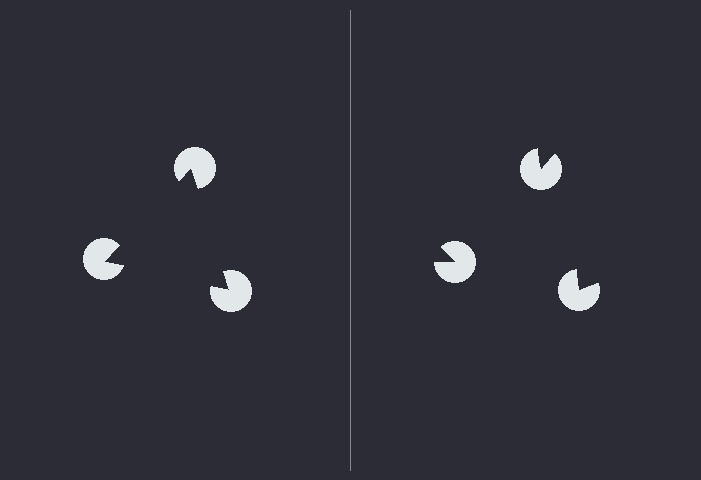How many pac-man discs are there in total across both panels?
6 — 3 on each side.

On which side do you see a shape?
An illusory triangle appears on the left side. On the right side the wedge cuts are rotated, so no coherent shape forms.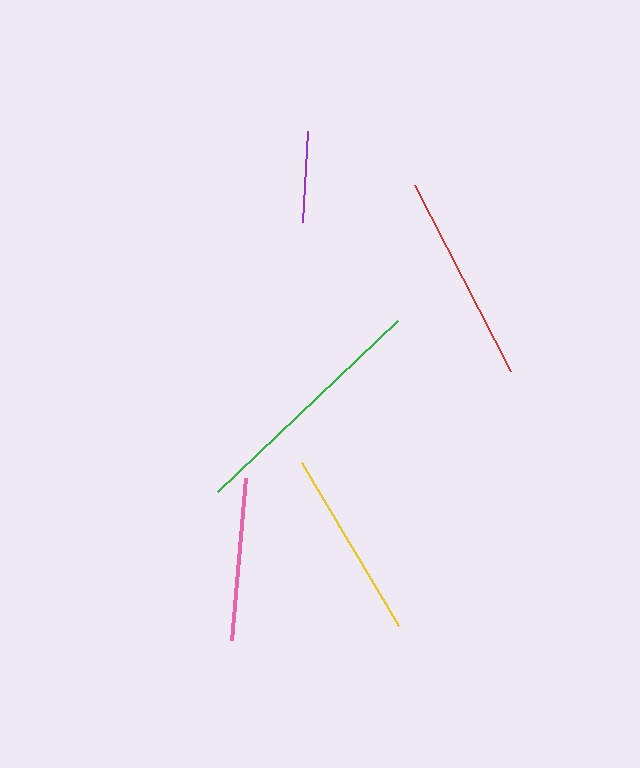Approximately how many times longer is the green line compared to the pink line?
The green line is approximately 1.5 times the length of the pink line.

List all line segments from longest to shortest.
From longest to shortest: green, red, yellow, pink, purple.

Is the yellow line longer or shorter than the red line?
The red line is longer than the yellow line.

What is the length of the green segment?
The green segment is approximately 248 pixels long.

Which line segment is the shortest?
The purple line is the shortest at approximately 92 pixels.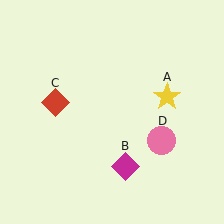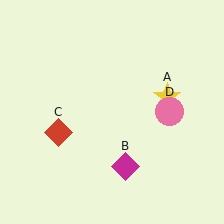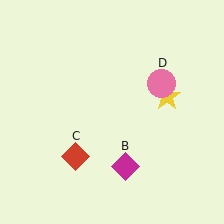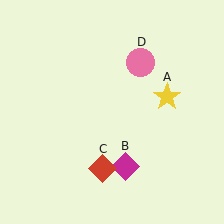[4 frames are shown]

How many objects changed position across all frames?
2 objects changed position: red diamond (object C), pink circle (object D).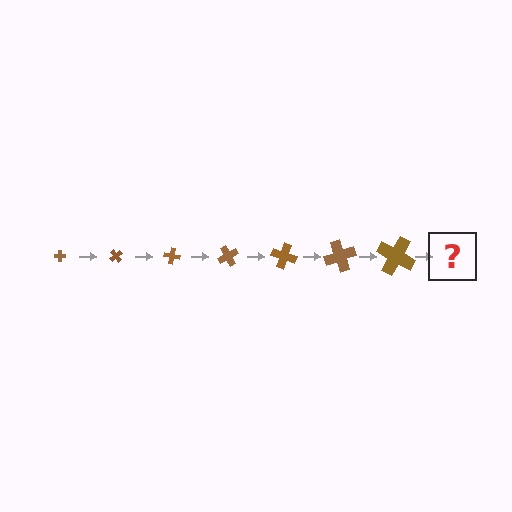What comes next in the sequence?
The next element should be a cross, larger than the previous one and rotated 350 degrees from the start.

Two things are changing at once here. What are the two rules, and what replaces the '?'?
The two rules are that the cross grows larger each step and it rotates 50 degrees each step. The '?' should be a cross, larger than the previous one and rotated 350 degrees from the start.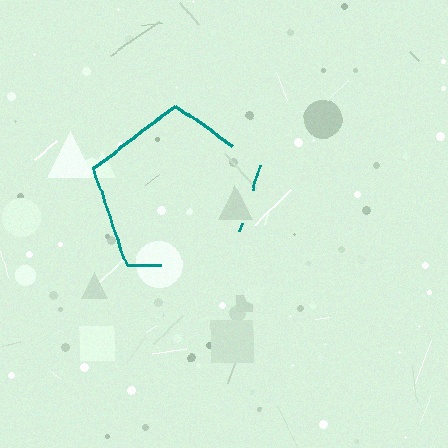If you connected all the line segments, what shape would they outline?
They would outline a pentagon.